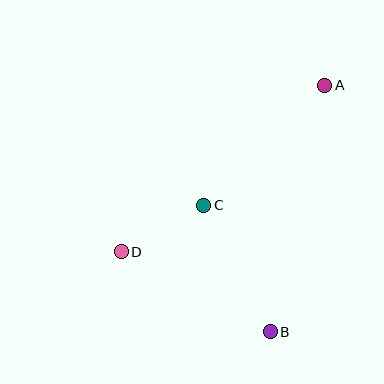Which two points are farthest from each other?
Points A and D are farthest from each other.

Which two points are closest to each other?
Points C and D are closest to each other.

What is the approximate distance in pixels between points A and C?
The distance between A and C is approximately 170 pixels.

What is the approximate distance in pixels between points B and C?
The distance between B and C is approximately 143 pixels.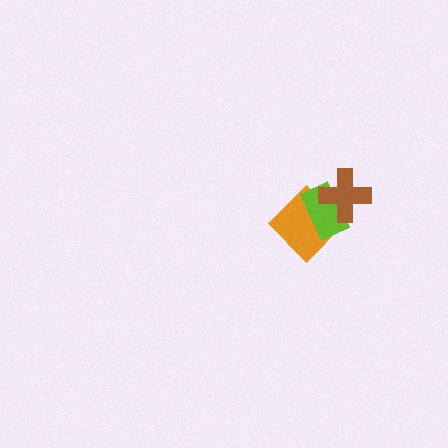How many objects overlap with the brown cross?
2 objects overlap with the brown cross.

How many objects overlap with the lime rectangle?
2 objects overlap with the lime rectangle.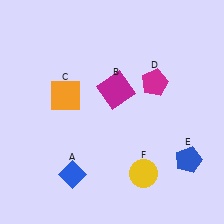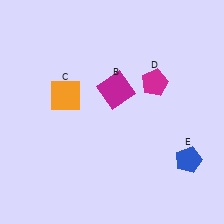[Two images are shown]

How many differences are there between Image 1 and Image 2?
There are 2 differences between the two images.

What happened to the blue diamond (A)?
The blue diamond (A) was removed in Image 2. It was in the bottom-left area of Image 1.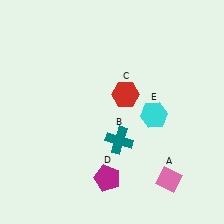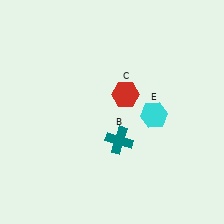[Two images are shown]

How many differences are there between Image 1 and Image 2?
There are 2 differences between the two images.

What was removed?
The magenta pentagon (D), the pink diamond (A) were removed in Image 2.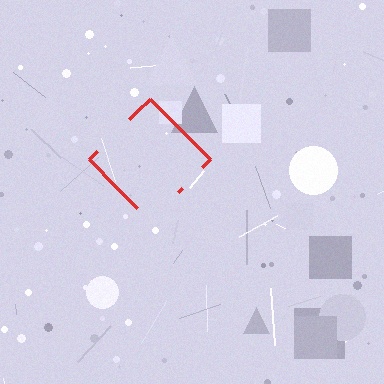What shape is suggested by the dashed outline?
The dashed outline suggests a diamond.